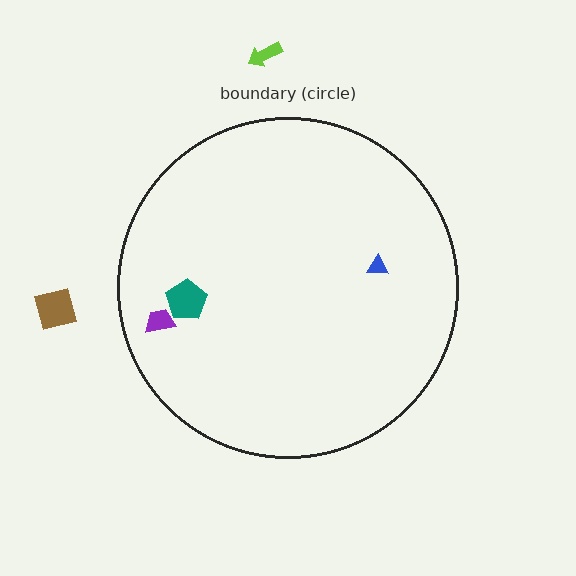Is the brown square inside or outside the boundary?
Outside.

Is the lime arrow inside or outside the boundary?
Outside.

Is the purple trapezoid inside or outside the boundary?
Inside.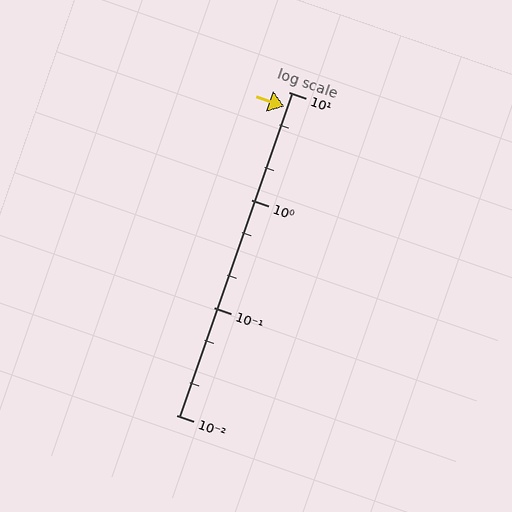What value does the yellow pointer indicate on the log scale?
The pointer indicates approximately 7.3.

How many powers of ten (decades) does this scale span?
The scale spans 3 decades, from 0.01 to 10.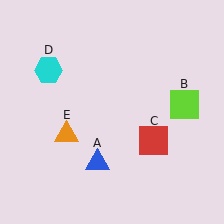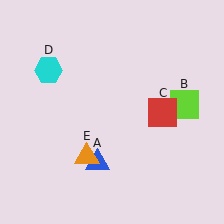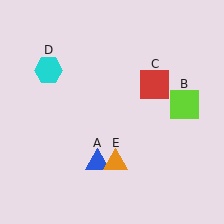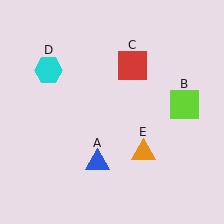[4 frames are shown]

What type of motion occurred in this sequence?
The red square (object C), orange triangle (object E) rotated counterclockwise around the center of the scene.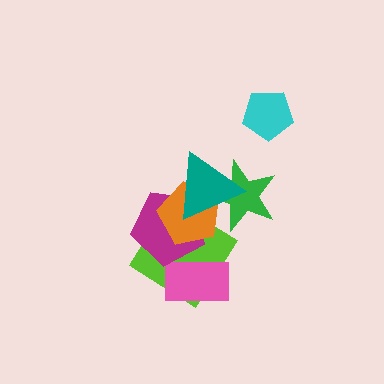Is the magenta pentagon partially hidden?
Yes, it is partially covered by another shape.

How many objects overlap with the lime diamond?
4 objects overlap with the lime diamond.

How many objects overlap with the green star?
2 objects overlap with the green star.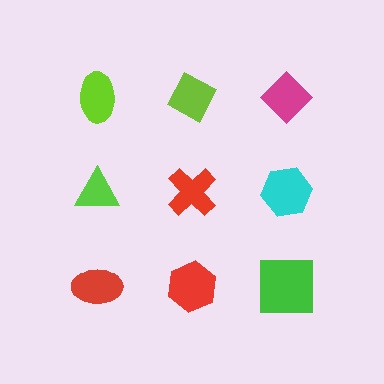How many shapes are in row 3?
3 shapes.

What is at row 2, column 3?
A cyan hexagon.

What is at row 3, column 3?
A green square.